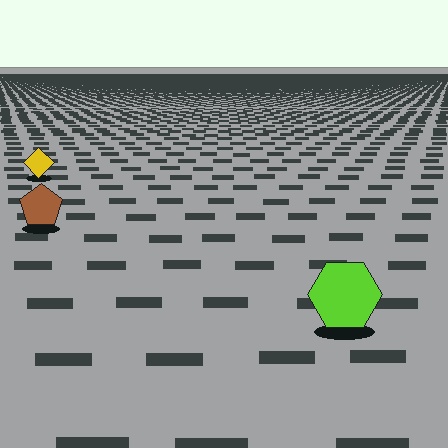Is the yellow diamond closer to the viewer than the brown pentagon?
No. The brown pentagon is closer — you can tell from the texture gradient: the ground texture is coarser near it.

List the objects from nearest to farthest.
From nearest to farthest: the lime hexagon, the brown pentagon, the yellow diamond.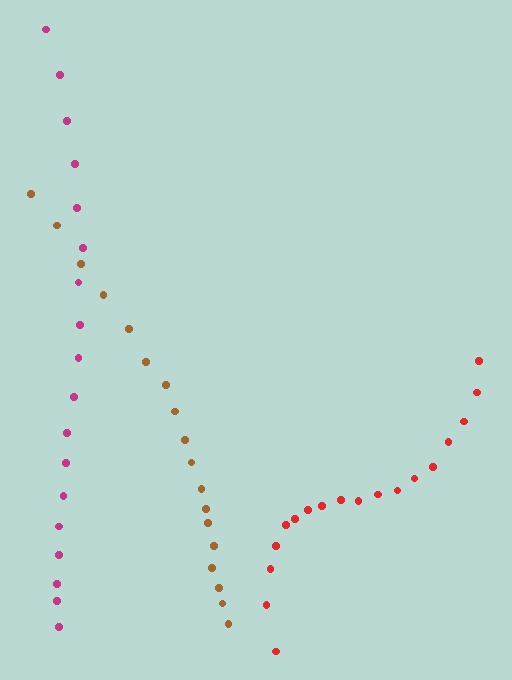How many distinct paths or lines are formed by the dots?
There are 3 distinct paths.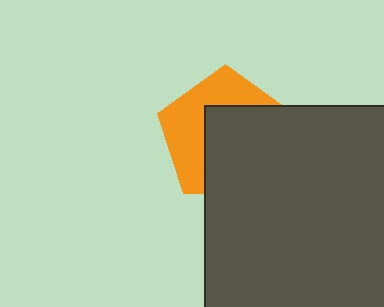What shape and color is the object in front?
The object in front is a dark gray square.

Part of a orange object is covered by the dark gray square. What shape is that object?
It is a pentagon.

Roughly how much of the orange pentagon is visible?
A small part of it is visible (roughly 44%).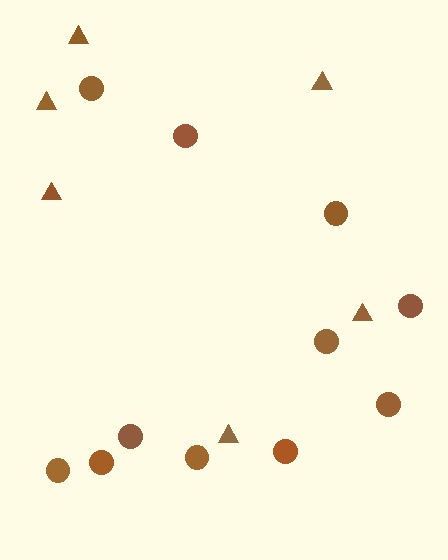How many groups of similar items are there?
There are 2 groups: one group of circles (11) and one group of triangles (6).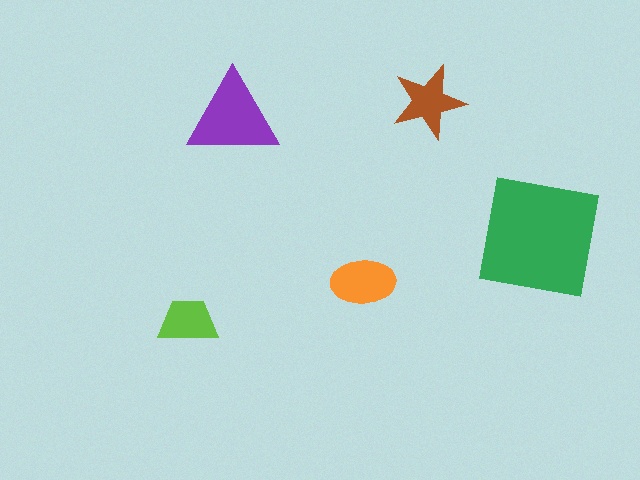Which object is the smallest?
The lime trapezoid.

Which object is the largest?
The green square.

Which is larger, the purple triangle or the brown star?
The purple triangle.